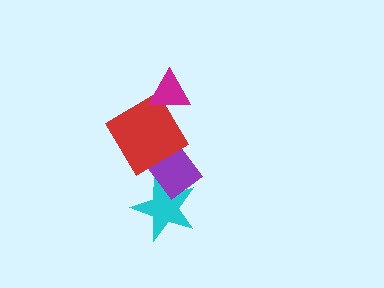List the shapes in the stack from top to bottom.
From top to bottom: the magenta triangle, the red diamond, the purple rectangle, the cyan star.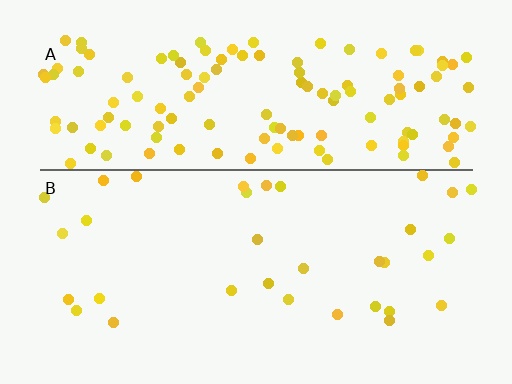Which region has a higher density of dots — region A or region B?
A (the top).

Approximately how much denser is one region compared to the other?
Approximately 4.1× — region A over region B.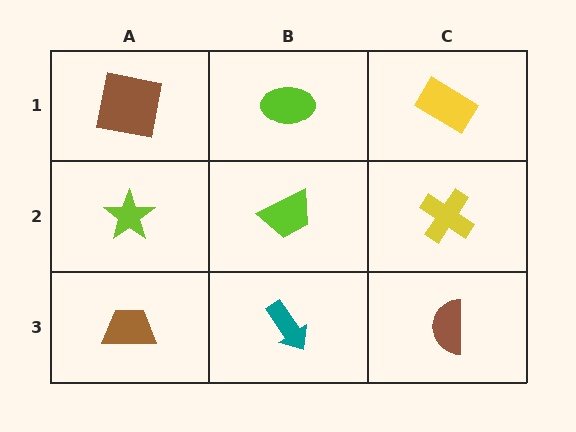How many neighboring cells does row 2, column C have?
3.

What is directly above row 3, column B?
A lime trapezoid.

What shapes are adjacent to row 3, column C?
A yellow cross (row 2, column C), a teal arrow (row 3, column B).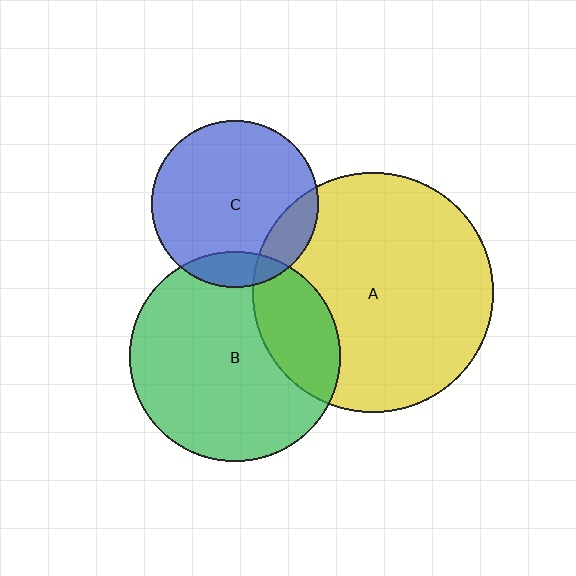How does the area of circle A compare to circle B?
Approximately 1.3 times.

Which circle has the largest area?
Circle A (yellow).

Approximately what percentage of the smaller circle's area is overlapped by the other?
Approximately 25%.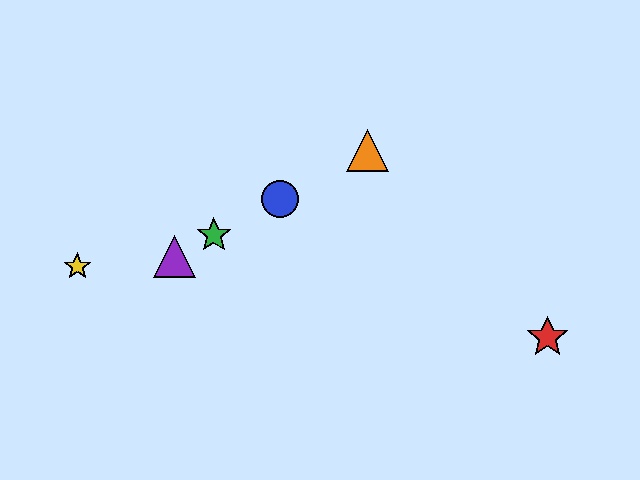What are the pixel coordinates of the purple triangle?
The purple triangle is at (175, 257).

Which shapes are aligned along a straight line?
The blue circle, the green star, the purple triangle, the orange triangle are aligned along a straight line.